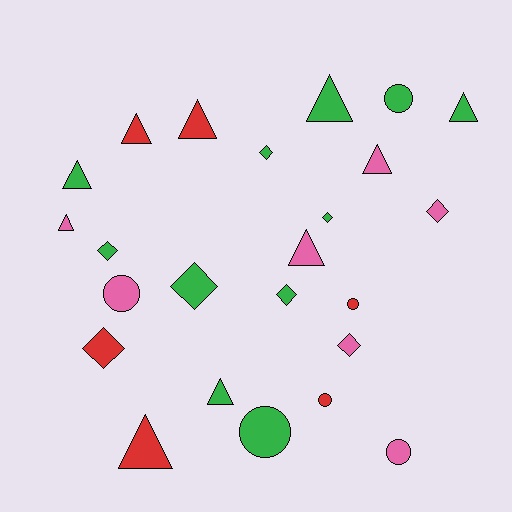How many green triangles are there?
There are 4 green triangles.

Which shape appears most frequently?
Triangle, with 10 objects.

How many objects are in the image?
There are 24 objects.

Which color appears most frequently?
Green, with 11 objects.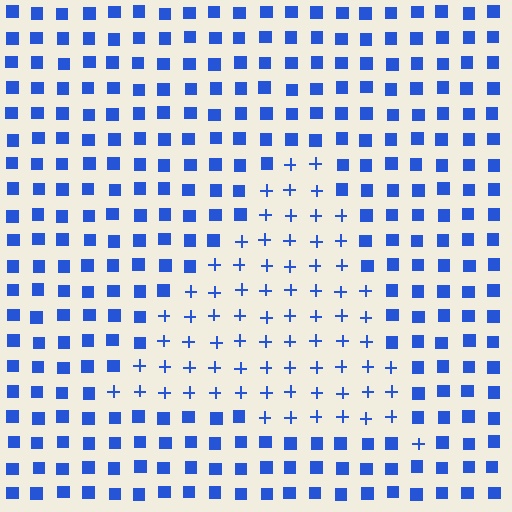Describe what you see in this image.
The image is filled with small blue elements arranged in a uniform grid. A triangle-shaped region contains plus signs, while the surrounding area contains squares. The boundary is defined purely by the change in element shape.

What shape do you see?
I see a triangle.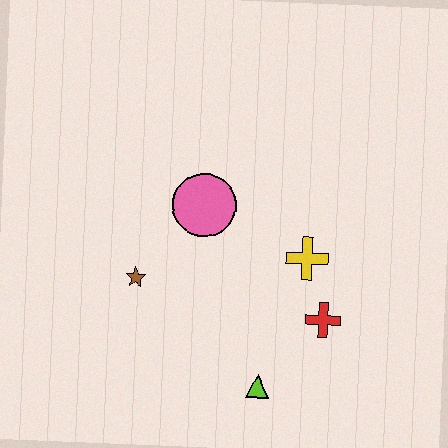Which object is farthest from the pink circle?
The lime triangle is farthest from the pink circle.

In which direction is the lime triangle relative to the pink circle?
The lime triangle is below the pink circle.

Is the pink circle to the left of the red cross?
Yes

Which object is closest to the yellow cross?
The red cross is closest to the yellow cross.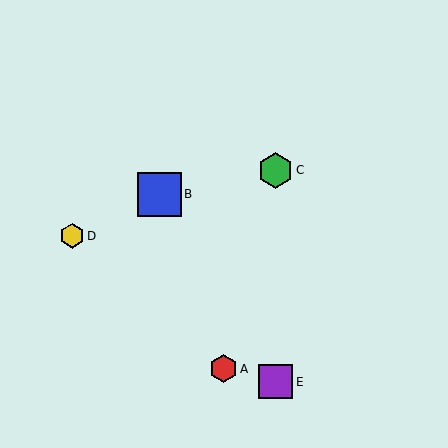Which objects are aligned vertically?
Objects C, E are aligned vertically.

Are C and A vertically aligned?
No, C is at x≈276 and A is at x≈223.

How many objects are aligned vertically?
2 objects (C, E) are aligned vertically.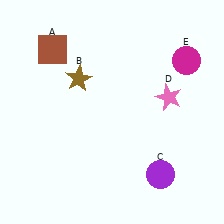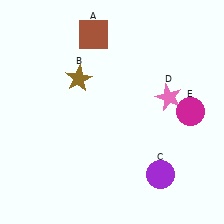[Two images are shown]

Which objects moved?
The objects that moved are: the brown square (A), the magenta circle (E).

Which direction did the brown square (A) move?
The brown square (A) moved right.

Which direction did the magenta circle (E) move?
The magenta circle (E) moved down.